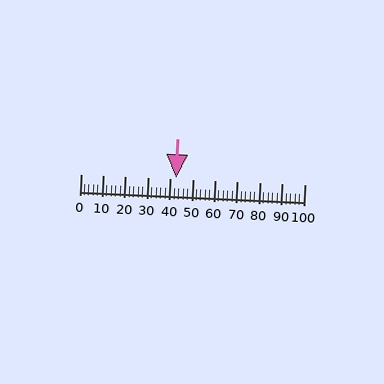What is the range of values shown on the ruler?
The ruler shows values from 0 to 100.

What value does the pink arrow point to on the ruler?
The pink arrow points to approximately 43.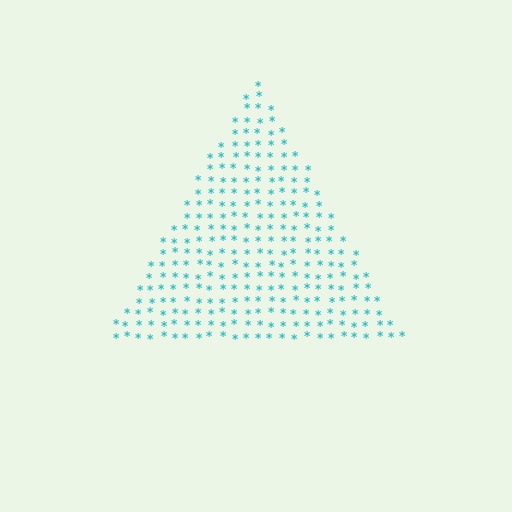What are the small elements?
The small elements are asterisks.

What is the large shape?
The large shape is a triangle.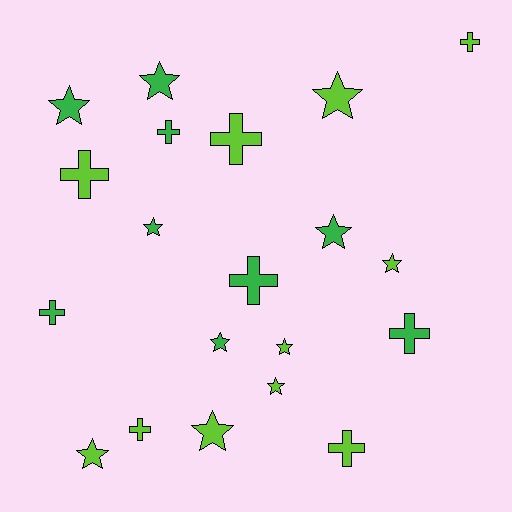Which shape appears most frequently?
Star, with 11 objects.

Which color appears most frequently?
Lime, with 11 objects.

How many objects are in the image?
There are 20 objects.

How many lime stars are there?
There are 6 lime stars.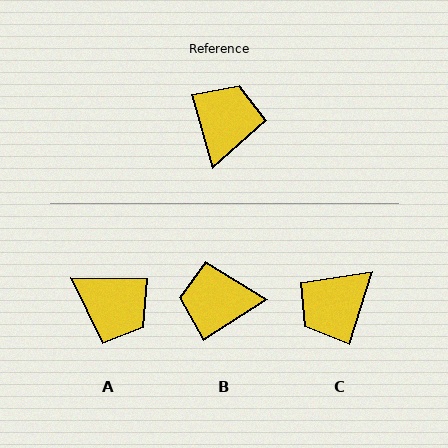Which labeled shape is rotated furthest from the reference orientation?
C, about 147 degrees away.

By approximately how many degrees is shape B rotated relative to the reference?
Approximately 107 degrees counter-clockwise.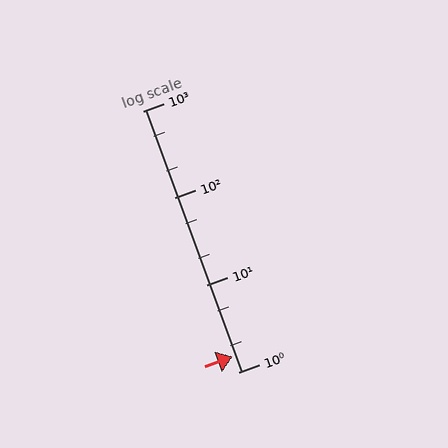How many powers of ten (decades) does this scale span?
The scale spans 3 decades, from 1 to 1000.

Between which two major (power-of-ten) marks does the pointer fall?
The pointer is between 1 and 10.